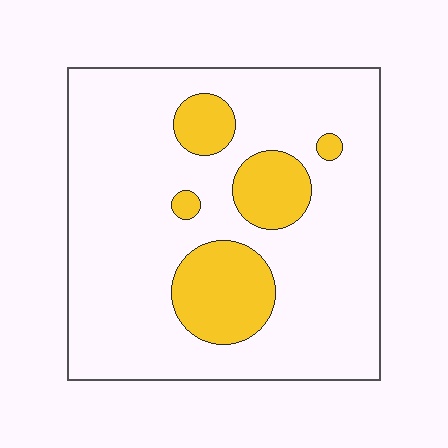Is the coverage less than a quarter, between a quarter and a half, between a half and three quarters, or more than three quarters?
Less than a quarter.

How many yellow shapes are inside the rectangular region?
5.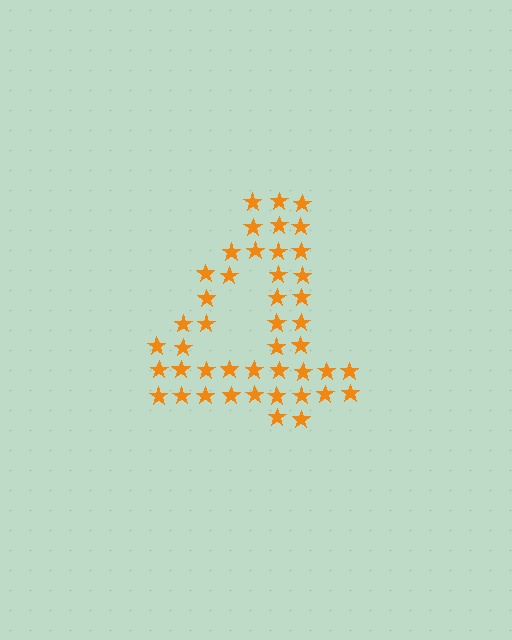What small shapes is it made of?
It is made of small stars.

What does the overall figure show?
The overall figure shows the digit 4.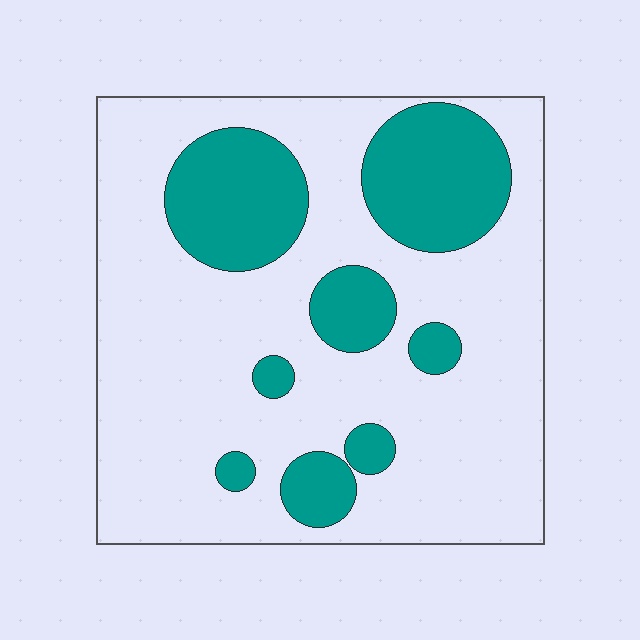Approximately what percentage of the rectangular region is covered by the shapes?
Approximately 25%.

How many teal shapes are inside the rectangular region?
8.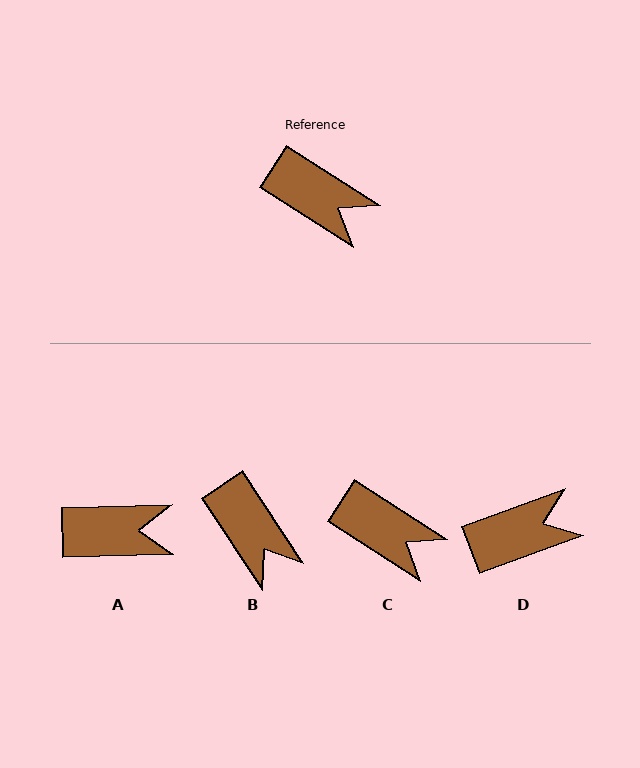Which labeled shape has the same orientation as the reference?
C.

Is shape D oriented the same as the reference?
No, it is off by about 53 degrees.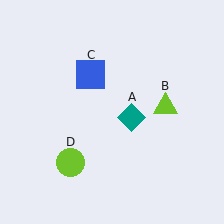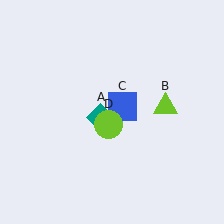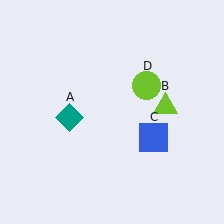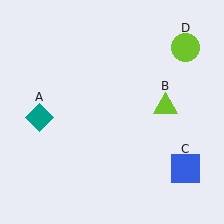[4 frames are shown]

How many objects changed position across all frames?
3 objects changed position: teal diamond (object A), blue square (object C), lime circle (object D).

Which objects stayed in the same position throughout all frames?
Lime triangle (object B) remained stationary.